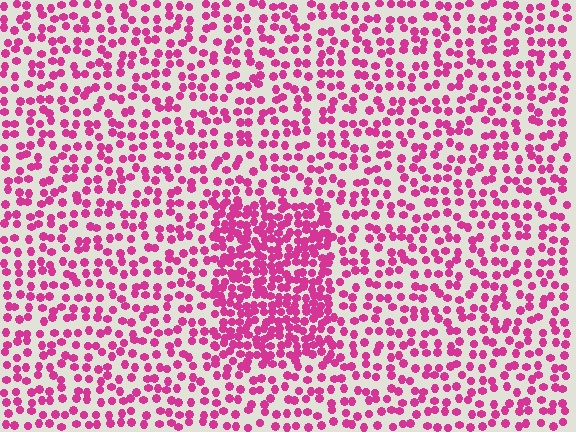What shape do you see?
I see a rectangle.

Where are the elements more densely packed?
The elements are more densely packed inside the rectangle boundary.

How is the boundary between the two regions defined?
The boundary is defined by a change in element density (approximately 2.1x ratio). All elements are the same color, size, and shape.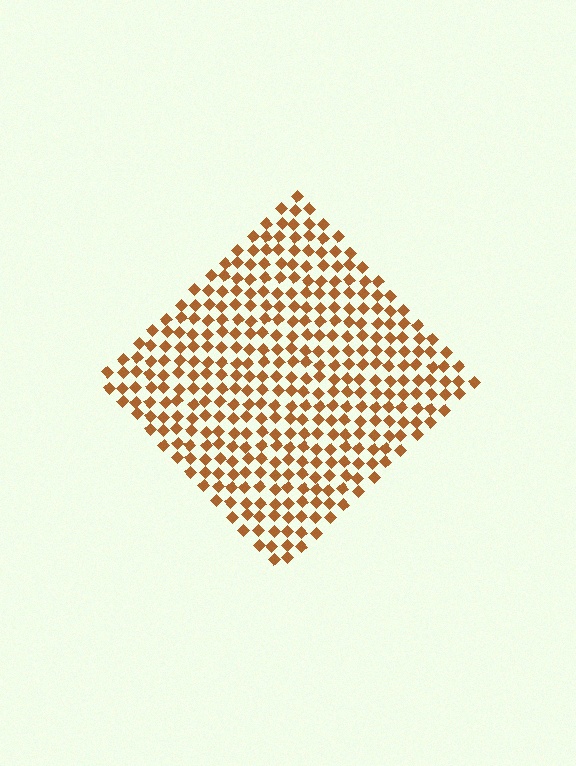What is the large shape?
The large shape is a diamond.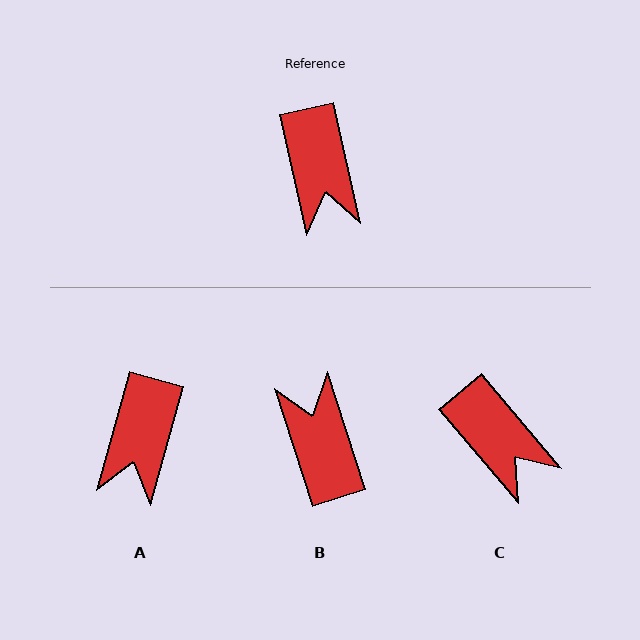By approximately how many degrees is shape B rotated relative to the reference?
Approximately 175 degrees clockwise.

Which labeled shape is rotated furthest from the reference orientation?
B, about 175 degrees away.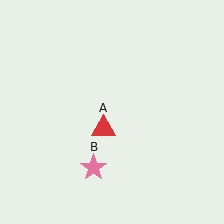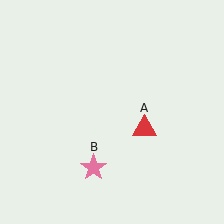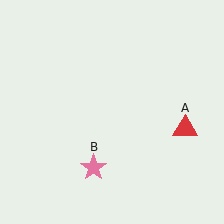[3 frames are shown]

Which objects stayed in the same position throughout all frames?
Pink star (object B) remained stationary.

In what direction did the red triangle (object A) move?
The red triangle (object A) moved right.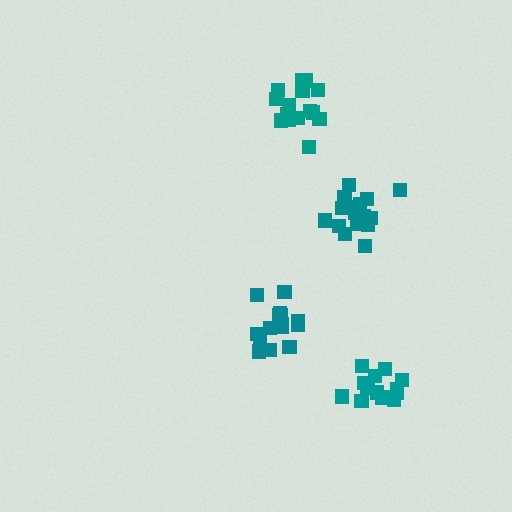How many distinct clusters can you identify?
There are 4 distinct clusters.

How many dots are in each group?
Group 1: 15 dots, Group 2: 16 dots, Group 3: 15 dots, Group 4: 13 dots (59 total).